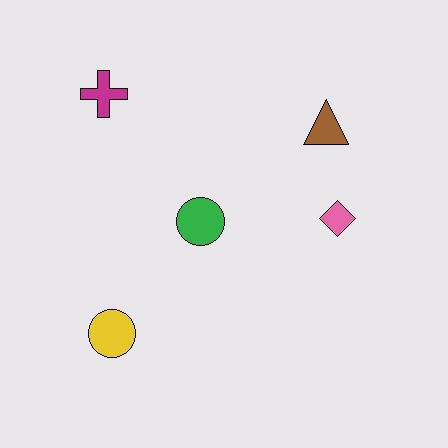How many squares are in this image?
There are no squares.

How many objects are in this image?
There are 5 objects.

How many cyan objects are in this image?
There are no cyan objects.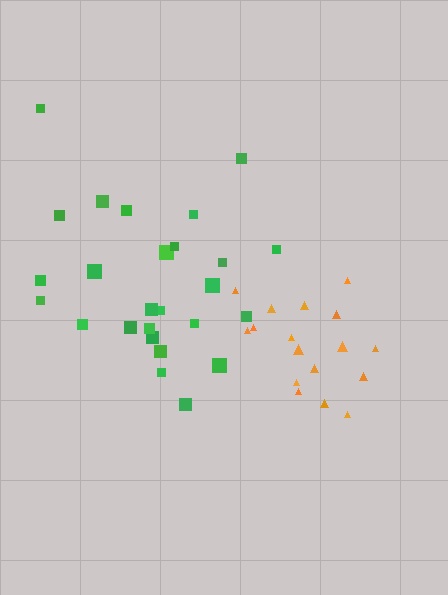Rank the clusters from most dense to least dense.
orange, green.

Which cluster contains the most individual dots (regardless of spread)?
Green (26).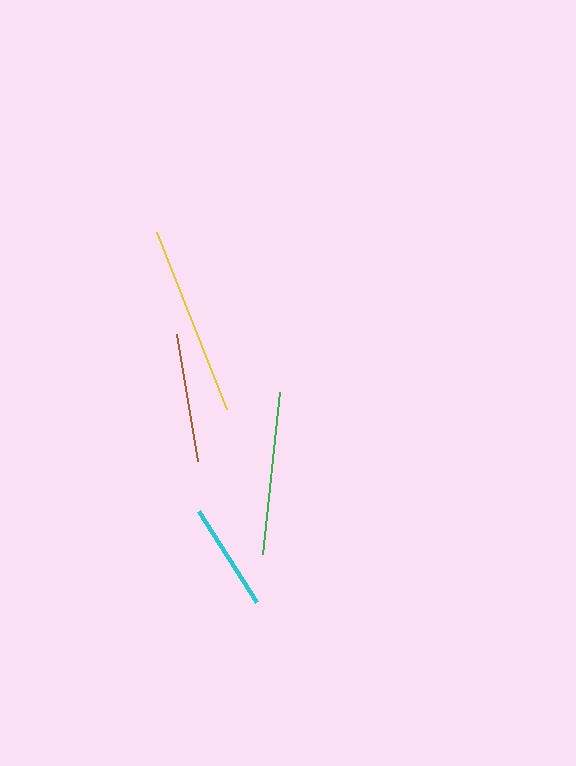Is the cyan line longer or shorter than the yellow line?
The yellow line is longer than the cyan line.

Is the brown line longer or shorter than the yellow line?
The yellow line is longer than the brown line.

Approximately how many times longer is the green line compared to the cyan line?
The green line is approximately 1.5 times the length of the cyan line.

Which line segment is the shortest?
The cyan line is the shortest at approximately 108 pixels.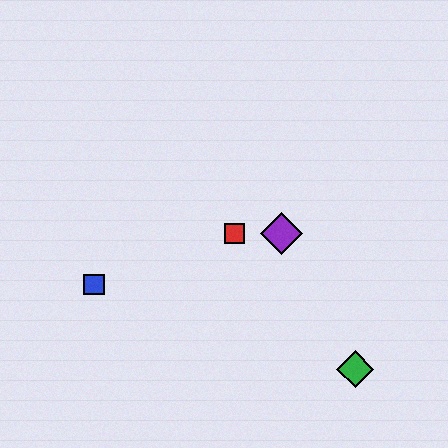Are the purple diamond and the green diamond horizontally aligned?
No, the purple diamond is at y≈234 and the green diamond is at y≈369.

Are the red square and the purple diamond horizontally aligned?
Yes, both are at y≈234.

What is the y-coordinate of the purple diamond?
The purple diamond is at y≈234.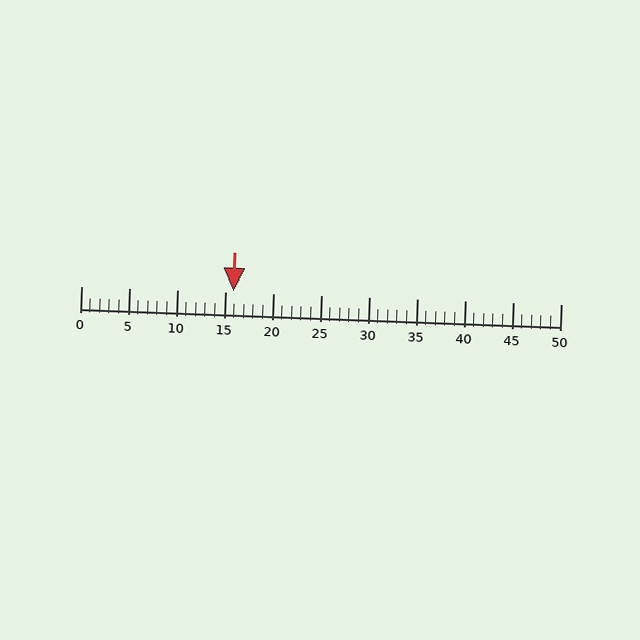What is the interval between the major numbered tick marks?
The major tick marks are spaced 5 units apart.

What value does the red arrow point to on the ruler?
The red arrow points to approximately 16.